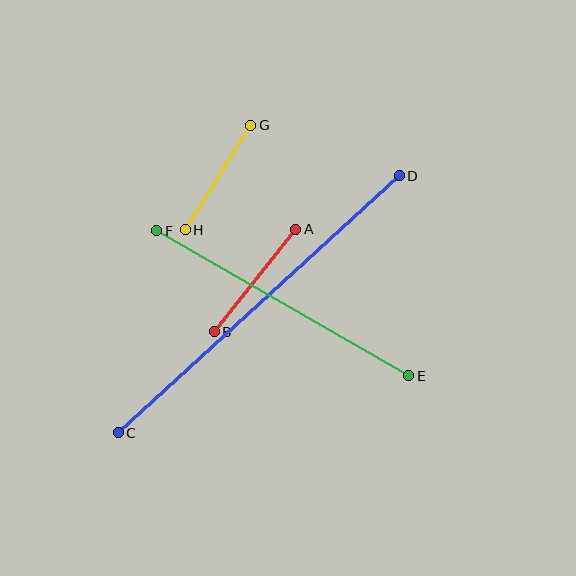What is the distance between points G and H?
The distance is approximately 123 pixels.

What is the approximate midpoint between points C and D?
The midpoint is at approximately (259, 304) pixels.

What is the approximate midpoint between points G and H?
The midpoint is at approximately (218, 177) pixels.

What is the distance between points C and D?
The distance is approximately 381 pixels.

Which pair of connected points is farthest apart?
Points C and D are farthest apart.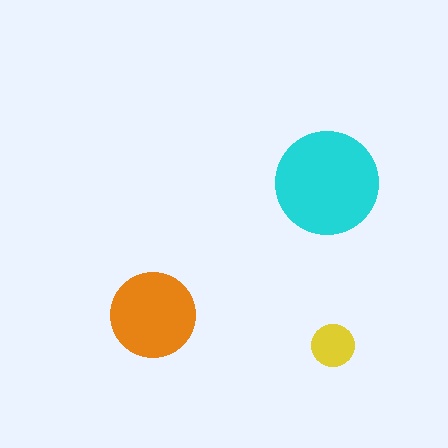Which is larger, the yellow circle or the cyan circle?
The cyan one.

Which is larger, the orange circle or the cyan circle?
The cyan one.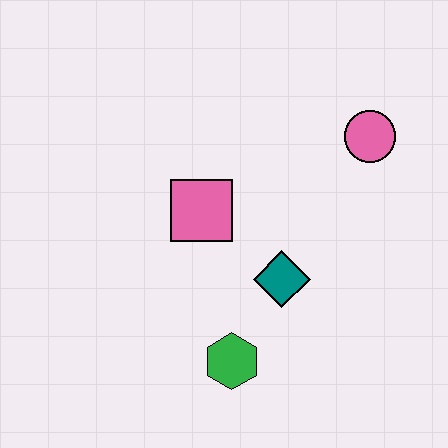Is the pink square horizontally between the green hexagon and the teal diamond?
No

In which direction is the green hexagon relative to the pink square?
The green hexagon is below the pink square.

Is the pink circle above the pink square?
Yes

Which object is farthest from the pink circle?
The green hexagon is farthest from the pink circle.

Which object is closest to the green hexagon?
The teal diamond is closest to the green hexagon.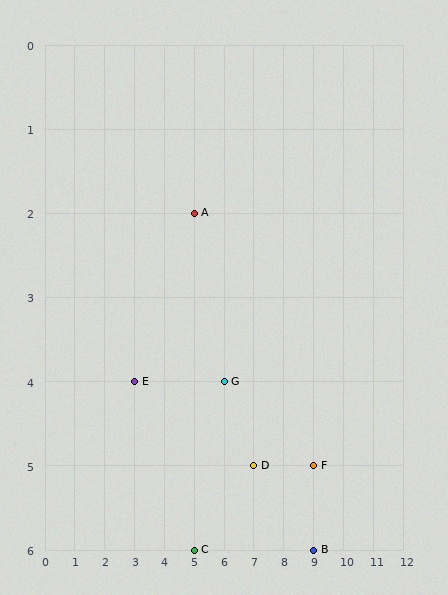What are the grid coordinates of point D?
Point D is at grid coordinates (7, 5).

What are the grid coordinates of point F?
Point F is at grid coordinates (9, 5).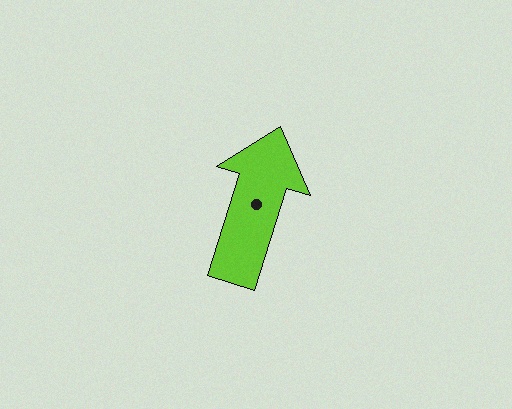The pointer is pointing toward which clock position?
Roughly 1 o'clock.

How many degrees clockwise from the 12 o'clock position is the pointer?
Approximately 17 degrees.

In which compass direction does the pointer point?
North.